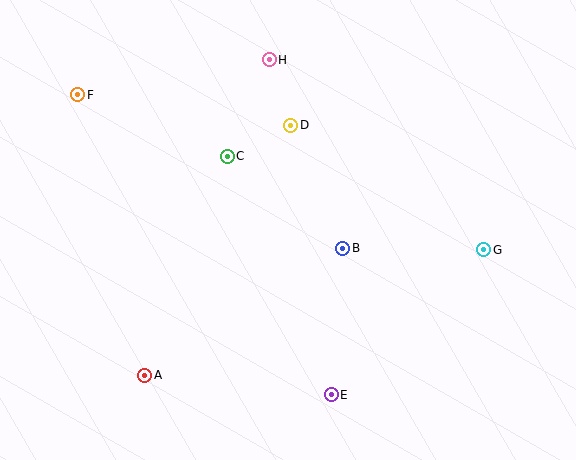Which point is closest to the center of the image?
Point B at (343, 248) is closest to the center.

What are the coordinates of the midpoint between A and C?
The midpoint between A and C is at (186, 266).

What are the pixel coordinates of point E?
Point E is at (331, 395).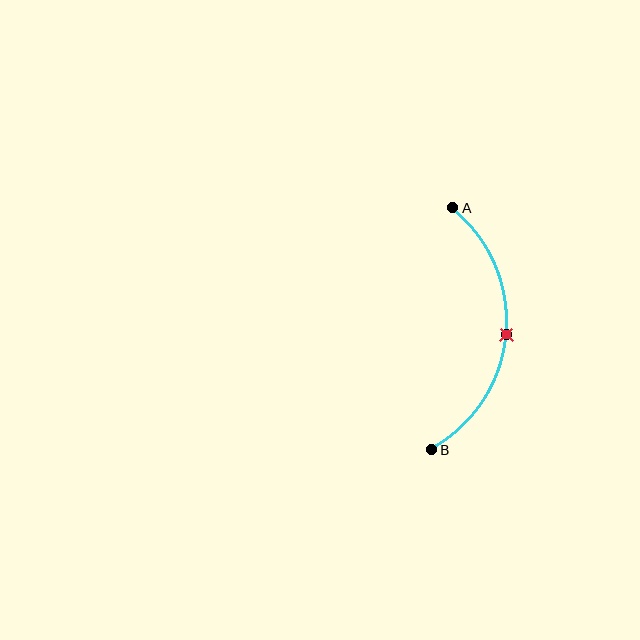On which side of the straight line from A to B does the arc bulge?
The arc bulges to the right of the straight line connecting A and B.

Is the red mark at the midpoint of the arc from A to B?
Yes. The red mark lies on the arc at equal arc-length from both A and B — it is the arc midpoint.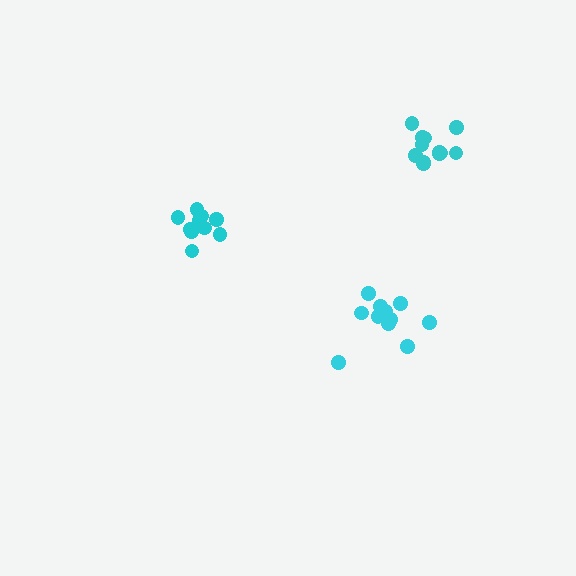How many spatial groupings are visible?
There are 3 spatial groupings.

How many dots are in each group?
Group 1: 11 dots, Group 2: 10 dots, Group 3: 12 dots (33 total).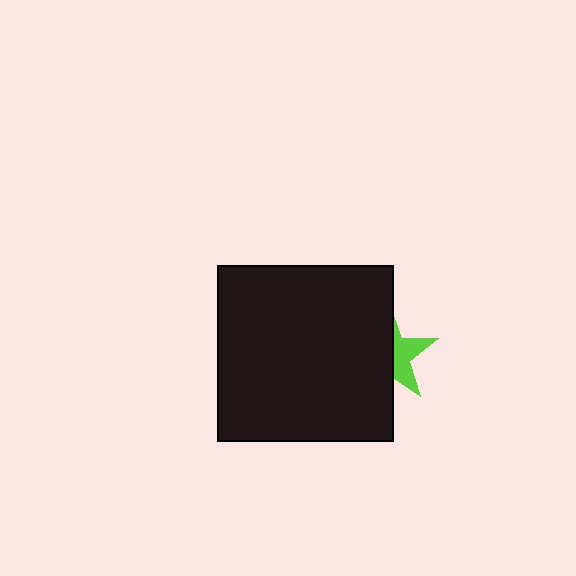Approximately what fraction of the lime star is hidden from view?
Roughly 58% of the lime star is hidden behind the black square.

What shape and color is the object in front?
The object in front is a black square.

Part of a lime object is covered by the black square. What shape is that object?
It is a star.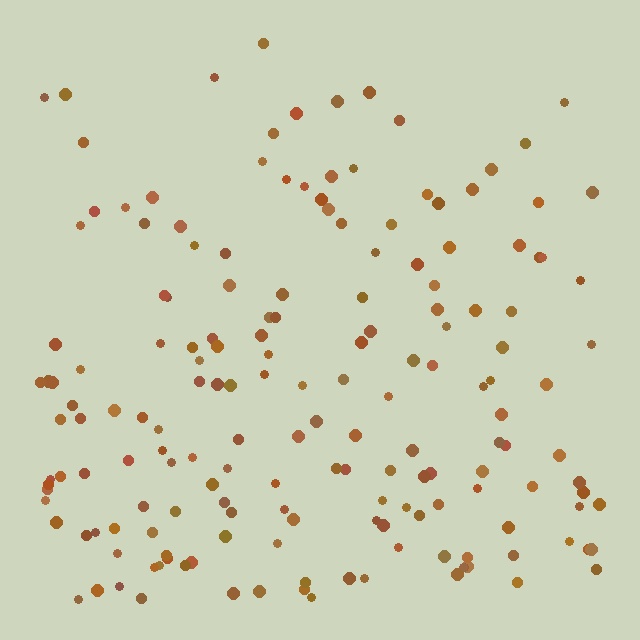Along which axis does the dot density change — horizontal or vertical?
Vertical.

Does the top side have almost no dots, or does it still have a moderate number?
Still a moderate number, just noticeably fewer than the bottom.